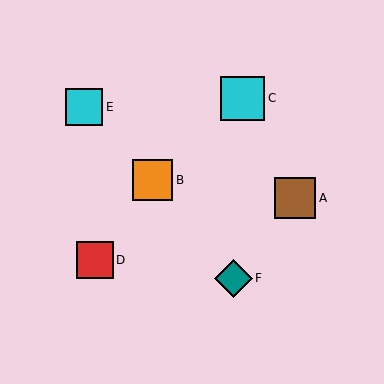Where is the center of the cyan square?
The center of the cyan square is at (243, 98).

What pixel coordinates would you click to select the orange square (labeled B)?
Click at (152, 180) to select the orange square B.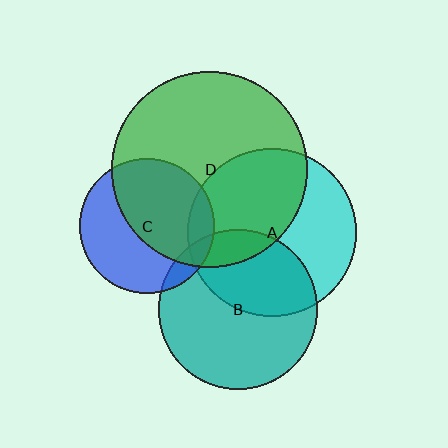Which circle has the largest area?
Circle D (green).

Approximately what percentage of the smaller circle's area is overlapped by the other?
Approximately 10%.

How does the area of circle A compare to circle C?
Approximately 1.6 times.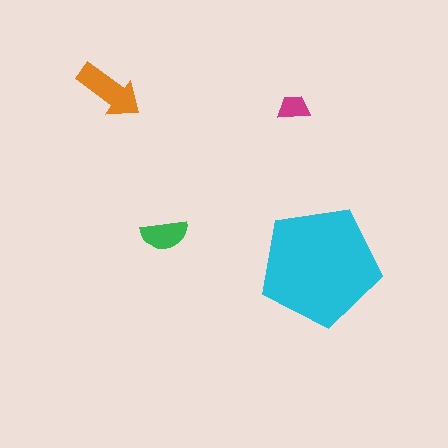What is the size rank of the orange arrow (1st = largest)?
2nd.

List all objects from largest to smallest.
The cyan pentagon, the orange arrow, the green semicircle, the magenta trapezoid.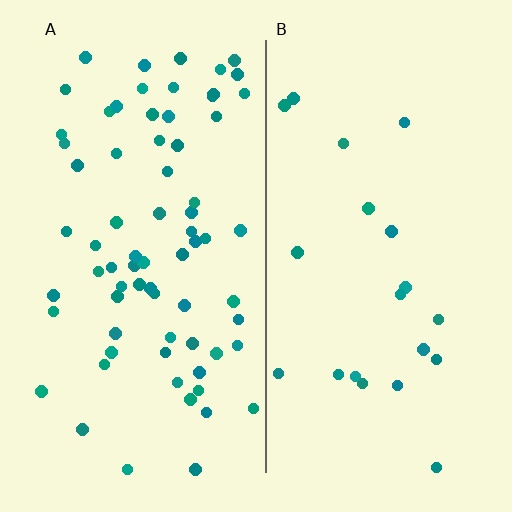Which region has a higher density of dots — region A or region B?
A (the left).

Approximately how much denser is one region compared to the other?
Approximately 3.4× — region A over region B.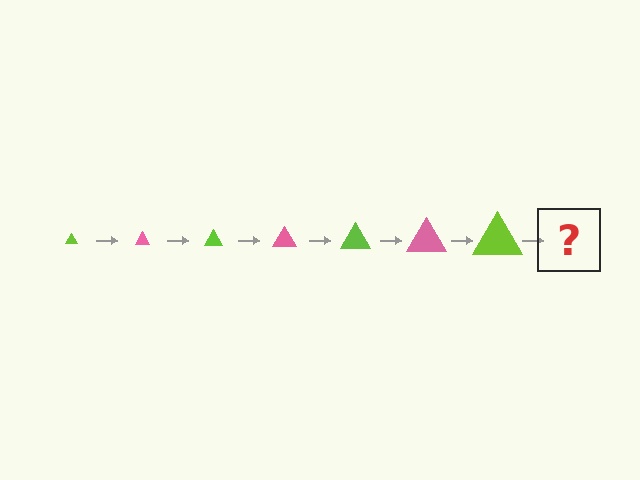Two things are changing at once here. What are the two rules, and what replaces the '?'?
The two rules are that the triangle grows larger each step and the color cycles through lime and pink. The '?' should be a pink triangle, larger than the previous one.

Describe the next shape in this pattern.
It should be a pink triangle, larger than the previous one.